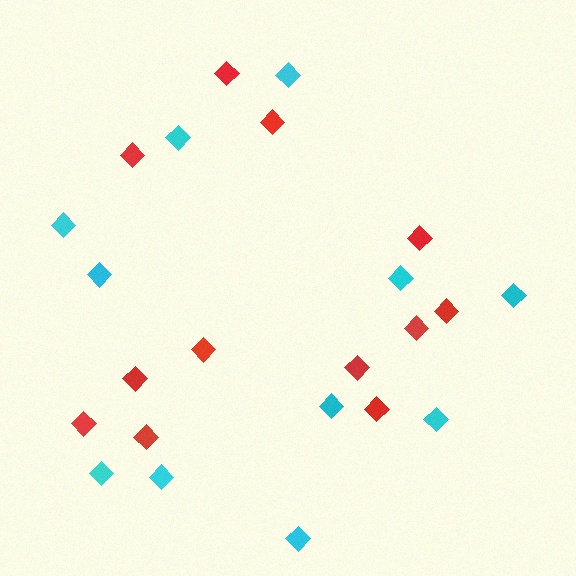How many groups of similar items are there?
There are 2 groups: one group of red diamonds (12) and one group of cyan diamonds (11).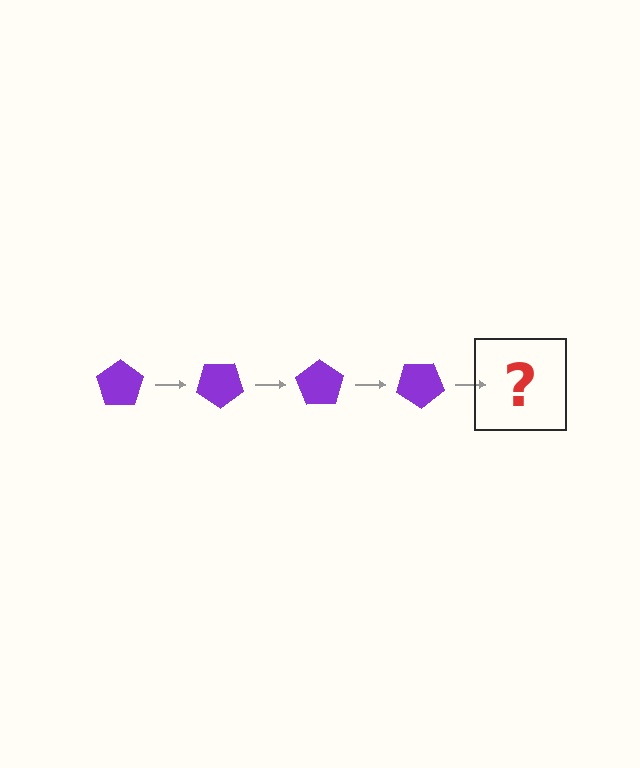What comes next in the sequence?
The next element should be a purple pentagon rotated 140 degrees.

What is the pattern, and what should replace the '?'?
The pattern is that the pentagon rotates 35 degrees each step. The '?' should be a purple pentagon rotated 140 degrees.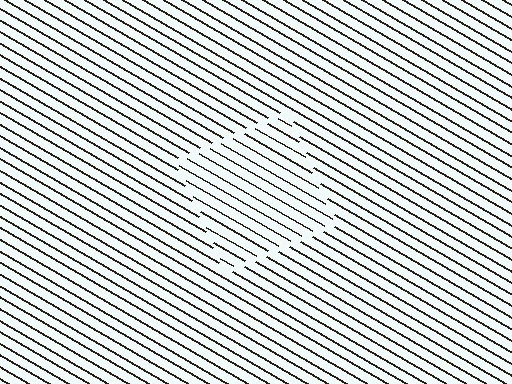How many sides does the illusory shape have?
4 sides — the line-ends trace a square.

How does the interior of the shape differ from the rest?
The interior of the shape contains the same grating, shifted by half a period — the contour is defined by the phase discontinuity where line-ends from the inner and outer gratings abut.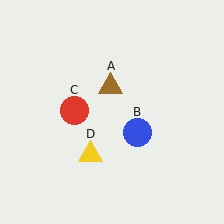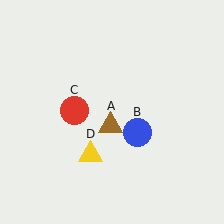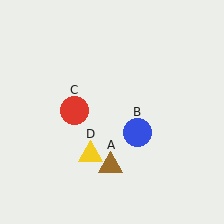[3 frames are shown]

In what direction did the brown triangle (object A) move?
The brown triangle (object A) moved down.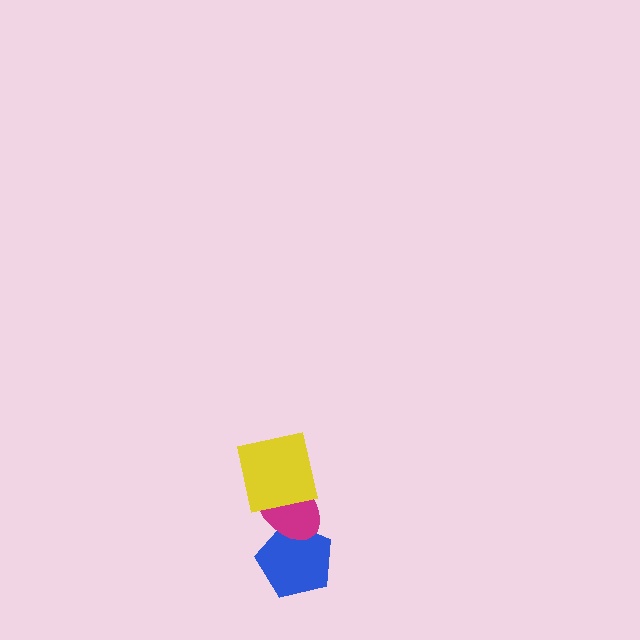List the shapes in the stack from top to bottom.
From top to bottom: the yellow square, the magenta ellipse, the blue pentagon.